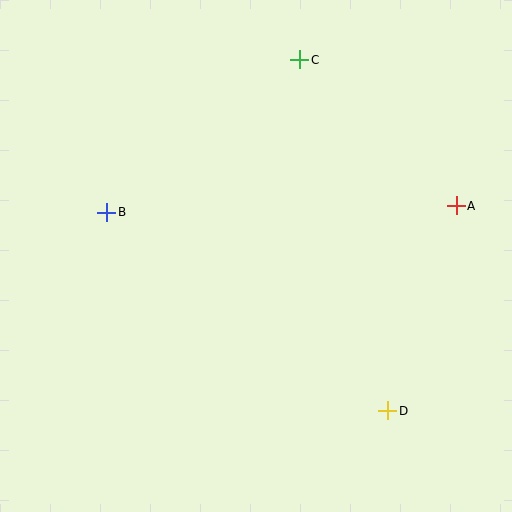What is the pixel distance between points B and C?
The distance between B and C is 246 pixels.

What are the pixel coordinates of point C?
Point C is at (300, 60).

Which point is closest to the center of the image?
Point B at (107, 212) is closest to the center.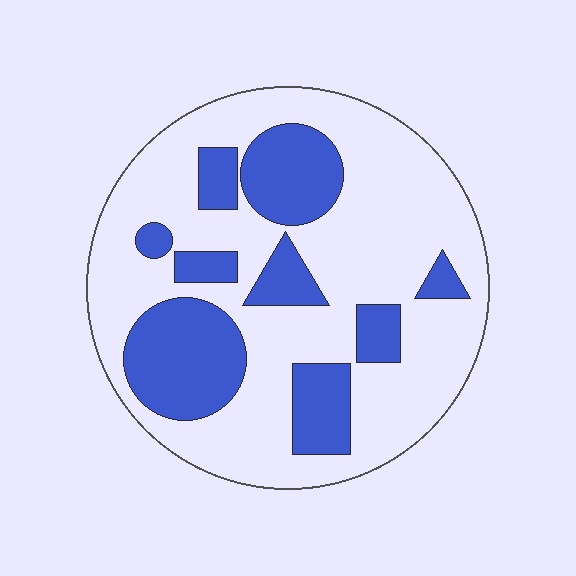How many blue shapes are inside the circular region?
9.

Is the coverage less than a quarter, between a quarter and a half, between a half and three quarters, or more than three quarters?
Between a quarter and a half.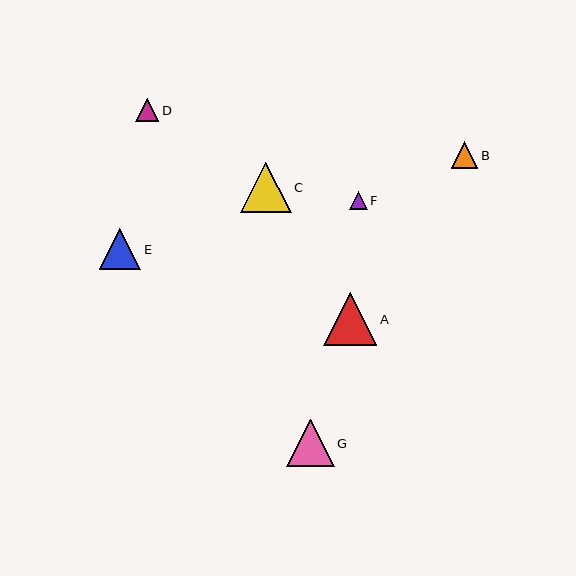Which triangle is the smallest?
Triangle F is the smallest with a size of approximately 18 pixels.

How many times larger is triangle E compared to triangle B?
Triangle E is approximately 1.6 times the size of triangle B.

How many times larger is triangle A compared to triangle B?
Triangle A is approximately 2.0 times the size of triangle B.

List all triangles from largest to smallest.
From largest to smallest: A, C, G, E, B, D, F.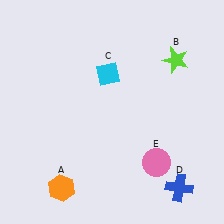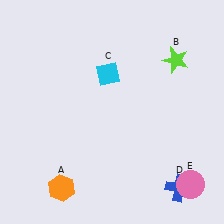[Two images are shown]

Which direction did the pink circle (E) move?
The pink circle (E) moved right.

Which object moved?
The pink circle (E) moved right.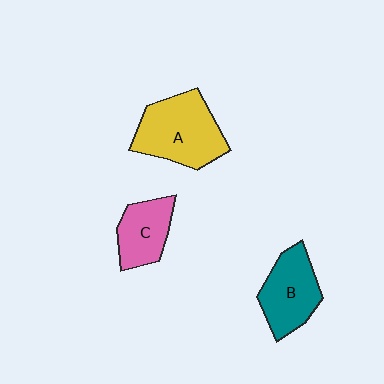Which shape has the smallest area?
Shape C (pink).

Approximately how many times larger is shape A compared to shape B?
Approximately 1.3 times.